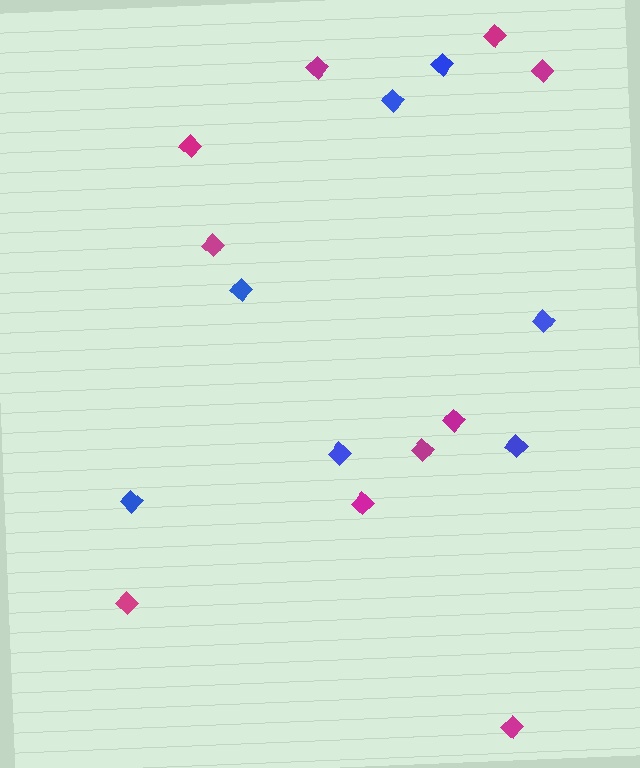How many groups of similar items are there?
There are 2 groups: one group of magenta diamonds (10) and one group of blue diamonds (7).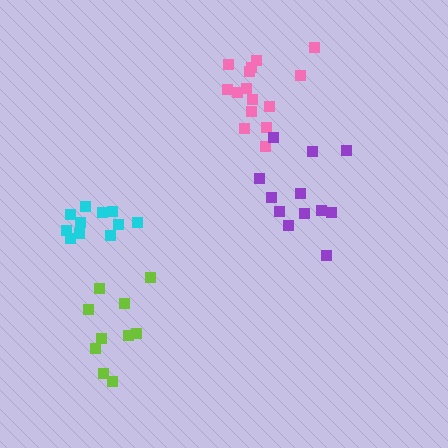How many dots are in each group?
Group 1: 11 dots, Group 2: 15 dots, Group 3: 12 dots, Group 4: 10 dots (48 total).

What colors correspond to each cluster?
The clusters are colored: cyan, pink, purple, lime.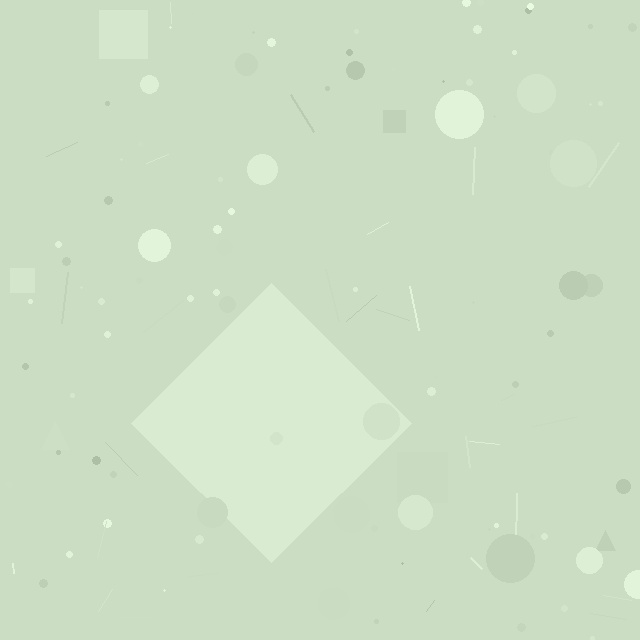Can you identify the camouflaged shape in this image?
The camouflaged shape is a diamond.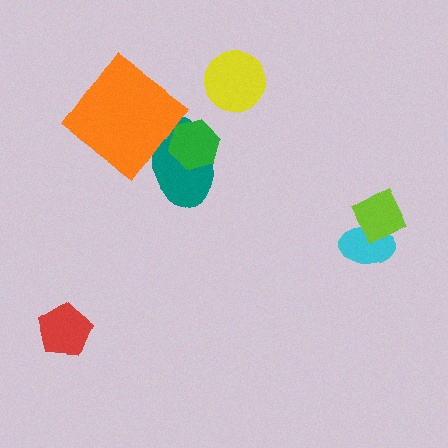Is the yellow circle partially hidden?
No, no other shape covers it.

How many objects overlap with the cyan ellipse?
1 object overlaps with the cyan ellipse.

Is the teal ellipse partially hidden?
Yes, it is partially covered by another shape.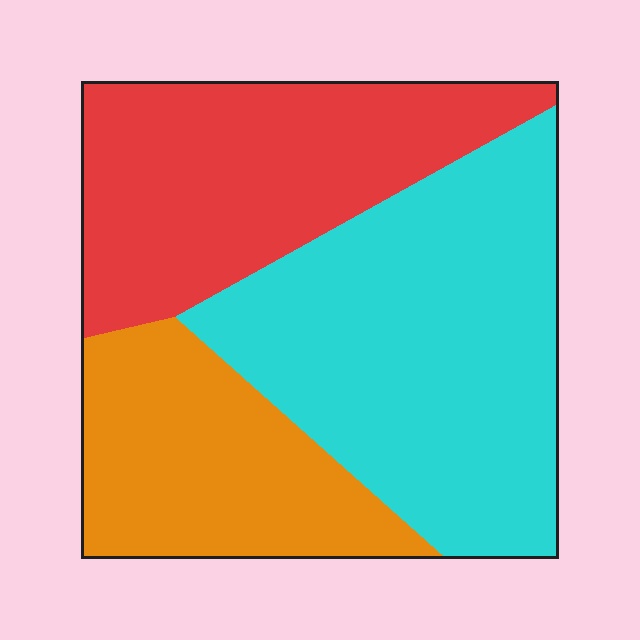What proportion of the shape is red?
Red covers 32% of the shape.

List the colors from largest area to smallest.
From largest to smallest: cyan, red, orange.